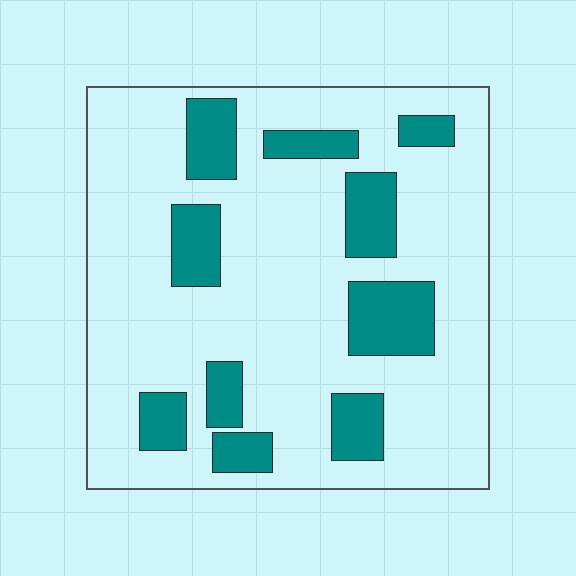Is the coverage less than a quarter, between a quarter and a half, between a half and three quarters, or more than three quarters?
Less than a quarter.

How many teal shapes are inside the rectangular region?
10.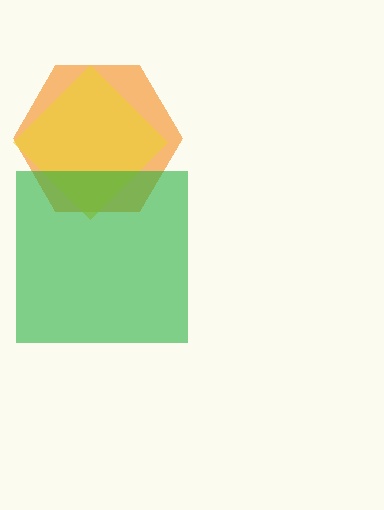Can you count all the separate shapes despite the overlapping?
Yes, there are 3 separate shapes.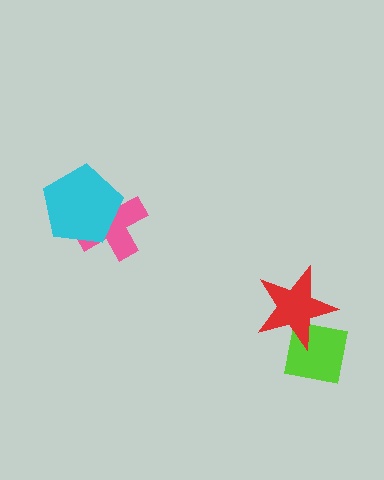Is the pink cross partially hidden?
Yes, it is partially covered by another shape.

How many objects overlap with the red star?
1 object overlaps with the red star.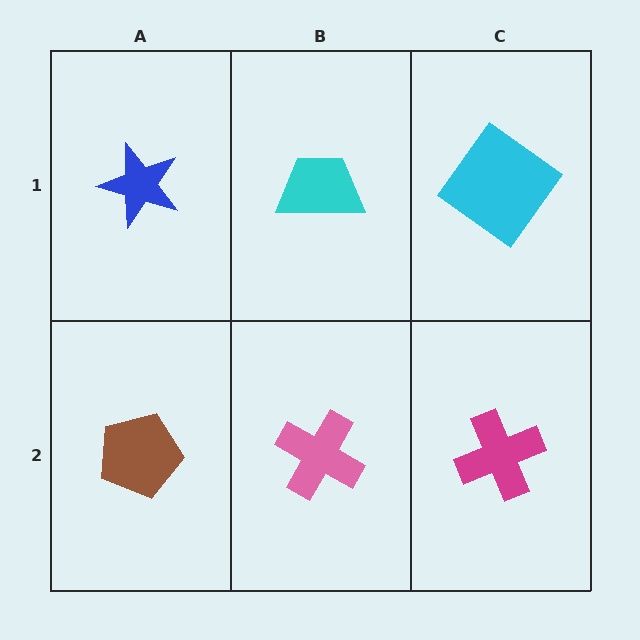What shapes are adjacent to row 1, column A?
A brown pentagon (row 2, column A), a cyan trapezoid (row 1, column B).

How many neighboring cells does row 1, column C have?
2.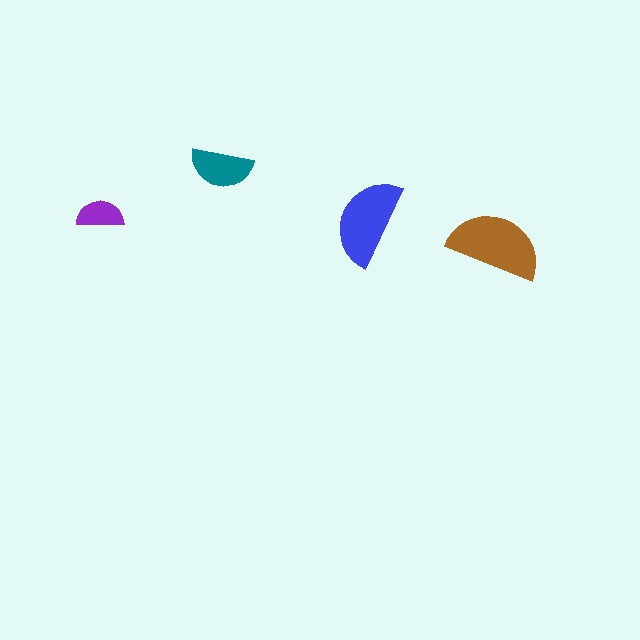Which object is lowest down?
The brown semicircle is bottommost.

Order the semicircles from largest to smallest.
the brown one, the blue one, the teal one, the purple one.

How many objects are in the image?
There are 4 objects in the image.